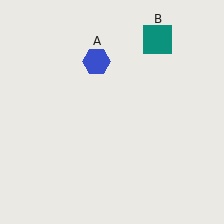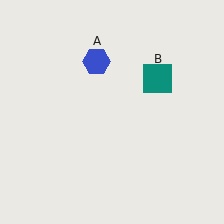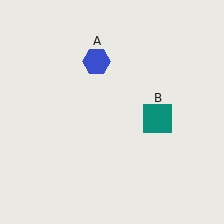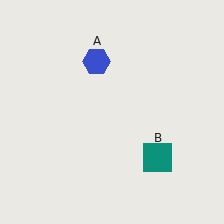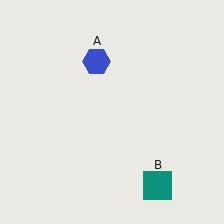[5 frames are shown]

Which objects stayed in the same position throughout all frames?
Blue hexagon (object A) remained stationary.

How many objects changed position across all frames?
1 object changed position: teal square (object B).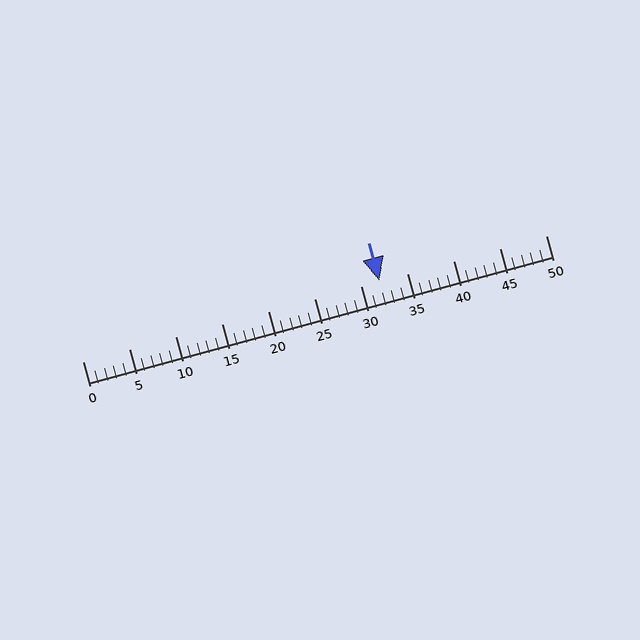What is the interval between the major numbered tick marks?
The major tick marks are spaced 5 units apart.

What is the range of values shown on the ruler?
The ruler shows values from 0 to 50.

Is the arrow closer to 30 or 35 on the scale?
The arrow is closer to 30.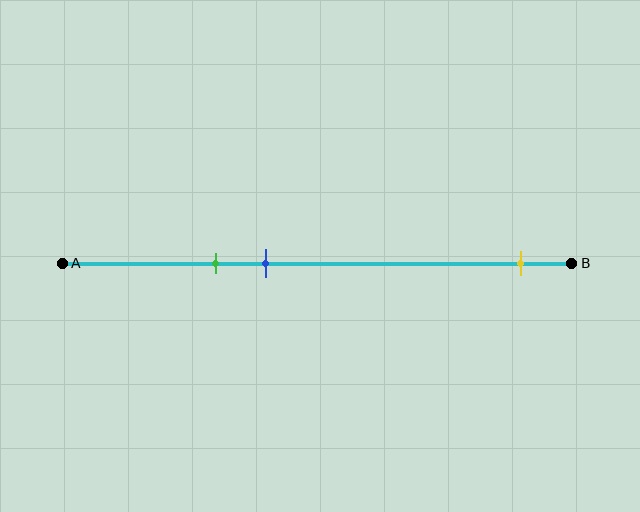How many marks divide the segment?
There are 3 marks dividing the segment.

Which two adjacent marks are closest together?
The green and blue marks are the closest adjacent pair.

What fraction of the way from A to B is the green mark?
The green mark is approximately 30% (0.3) of the way from A to B.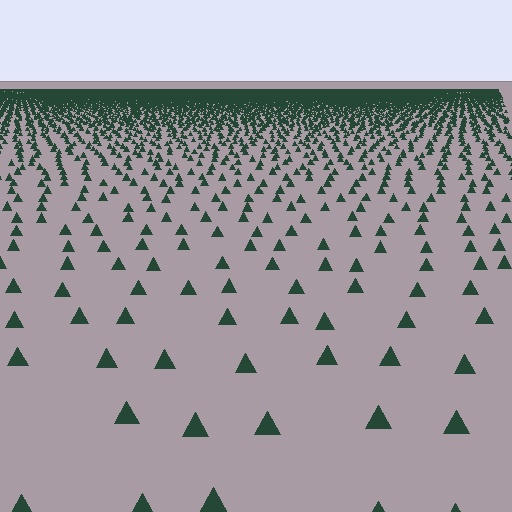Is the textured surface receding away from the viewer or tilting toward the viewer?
The surface is receding away from the viewer. Texture elements get smaller and denser toward the top.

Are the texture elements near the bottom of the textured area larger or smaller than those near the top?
Larger. Near the bottom, elements are closer to the viewer and appear at a bigger on-screen size.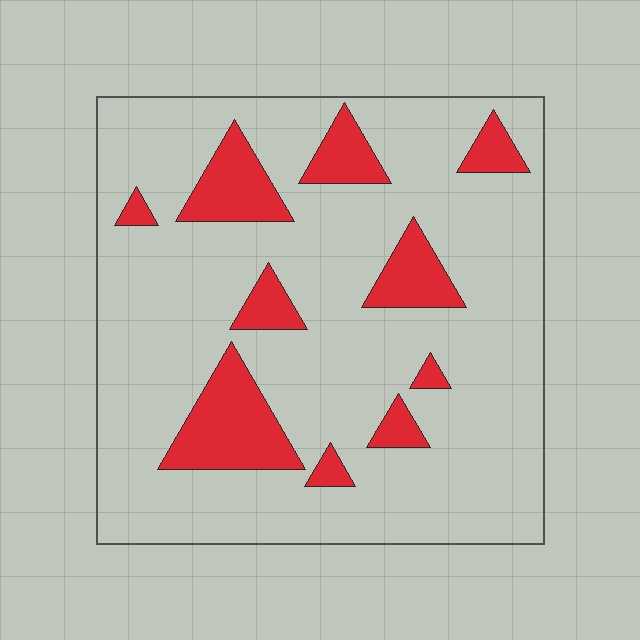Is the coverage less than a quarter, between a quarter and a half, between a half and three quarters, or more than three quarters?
Less than a quarter.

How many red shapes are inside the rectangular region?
10.